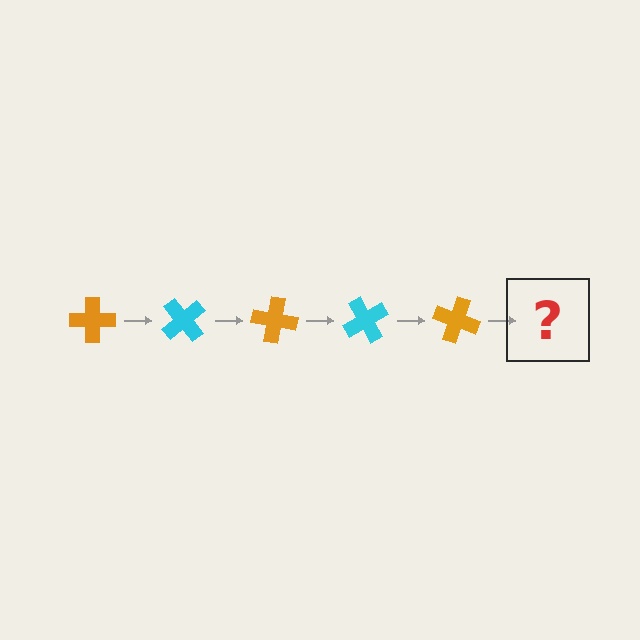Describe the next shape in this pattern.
It should be a cyan cross, rotated 250 degrees from the start.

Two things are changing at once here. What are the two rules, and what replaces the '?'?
The two rules are that it rotates 50 degrees each step and the color cycles through orange and cyan. The '?' should be a cyan cross, rotated 250 degrees from the start.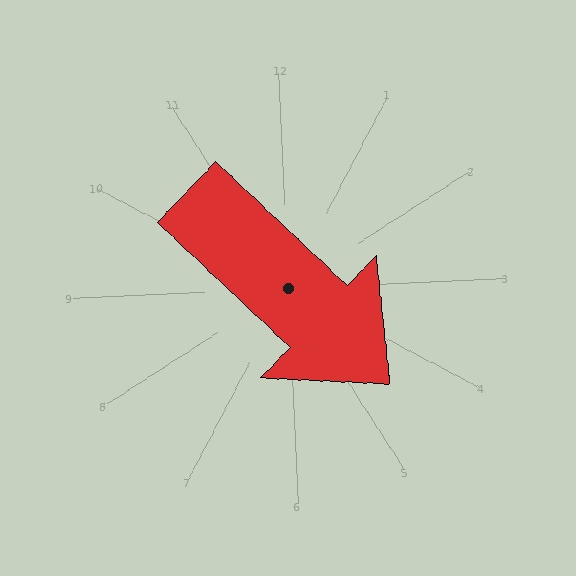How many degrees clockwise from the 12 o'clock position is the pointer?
Approximately 136 degrees.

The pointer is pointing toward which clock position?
Roughly 5 o'clock.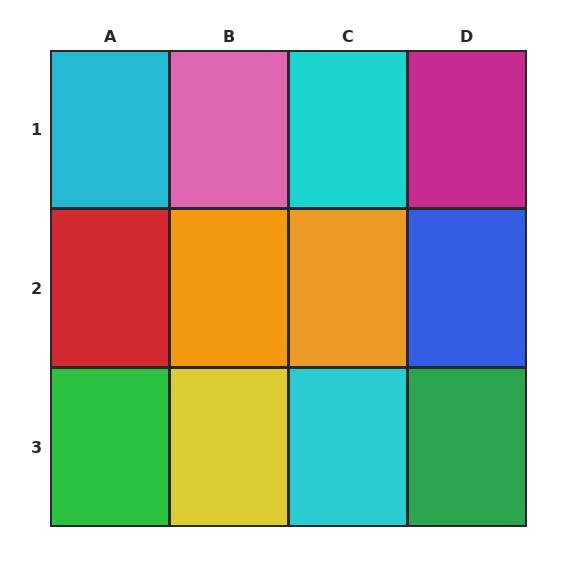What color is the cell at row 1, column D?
Magenta.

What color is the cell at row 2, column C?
Orange.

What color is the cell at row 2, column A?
Red.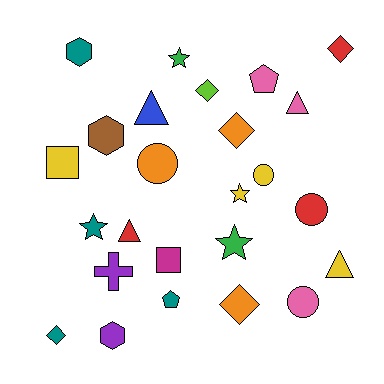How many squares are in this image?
There are 2 squares.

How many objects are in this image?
There are 25 objects.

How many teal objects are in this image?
There are 4 teal objects.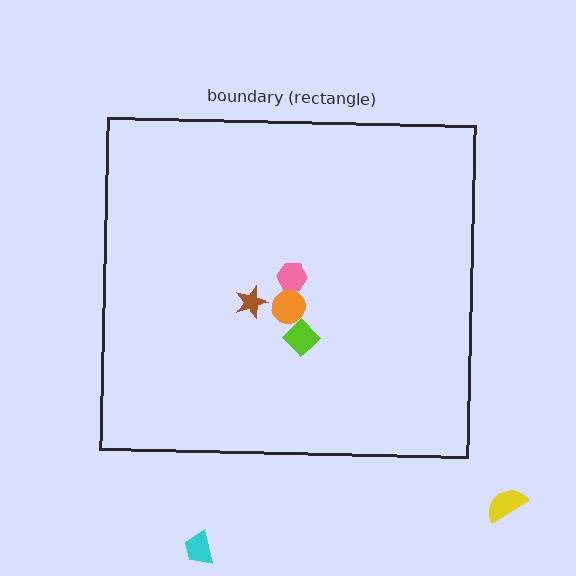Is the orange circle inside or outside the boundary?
Inside.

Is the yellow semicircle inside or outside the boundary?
Outside.